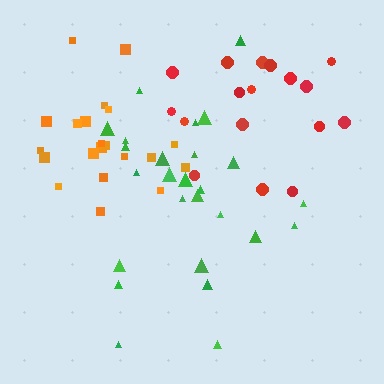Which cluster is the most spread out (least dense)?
Red.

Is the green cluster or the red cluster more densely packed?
Green.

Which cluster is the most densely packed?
Orange.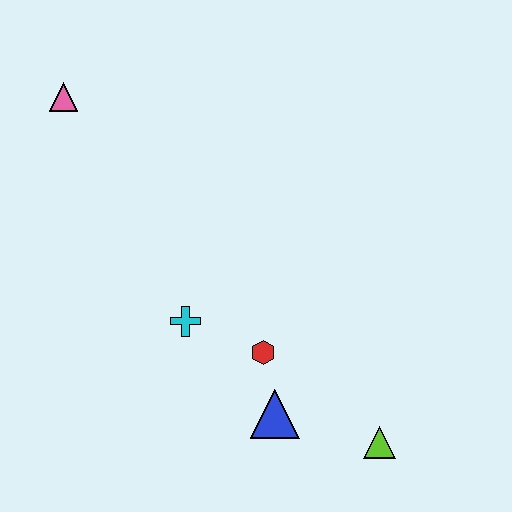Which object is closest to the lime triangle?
The blue triangle is closest to the lime triangle.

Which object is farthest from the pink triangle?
The lime triangle is farthest from the pink triangle.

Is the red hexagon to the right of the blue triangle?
No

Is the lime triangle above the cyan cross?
No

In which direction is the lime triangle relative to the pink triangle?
The lime triangle is below the pink triangle.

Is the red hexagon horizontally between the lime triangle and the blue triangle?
No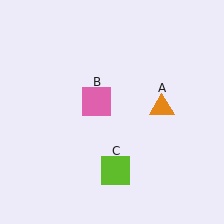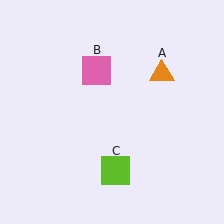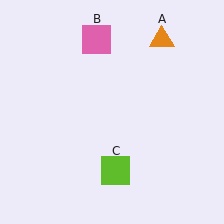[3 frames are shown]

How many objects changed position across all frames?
2 objects changed position: orange triangle (object A), pink square (object B).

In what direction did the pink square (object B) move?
The pink square (object B) moved up.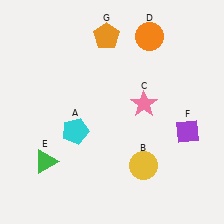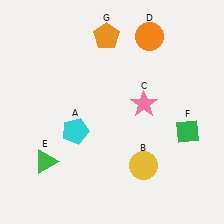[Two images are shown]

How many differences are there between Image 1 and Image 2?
There is 1 difference between the two images.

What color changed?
The diamond (F) changed from purple in Image 1 to green in Image 2.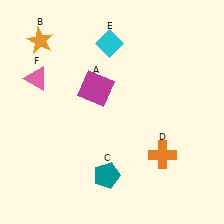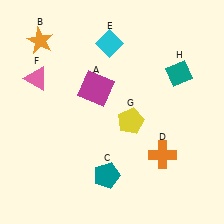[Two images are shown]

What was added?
A yellow pentagon (G), a teal diamond (H) were added in Image 2.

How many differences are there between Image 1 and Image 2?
There are 2 differences between the two images.